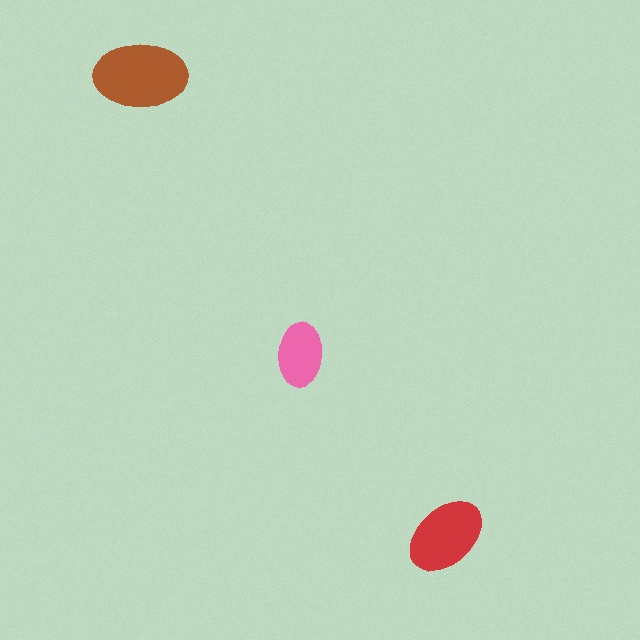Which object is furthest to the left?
The brown ellipse is leftmost.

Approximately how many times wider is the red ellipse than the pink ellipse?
About 1.5 times wider.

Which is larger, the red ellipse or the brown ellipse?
The brown one.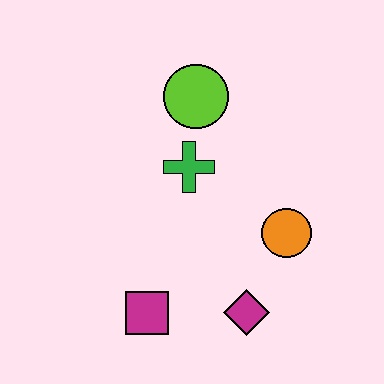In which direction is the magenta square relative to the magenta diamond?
The magenta square is to the left of the magenta diamond.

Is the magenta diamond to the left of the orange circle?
Yes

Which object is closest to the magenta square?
The magenta diamond is closest to the magenta square.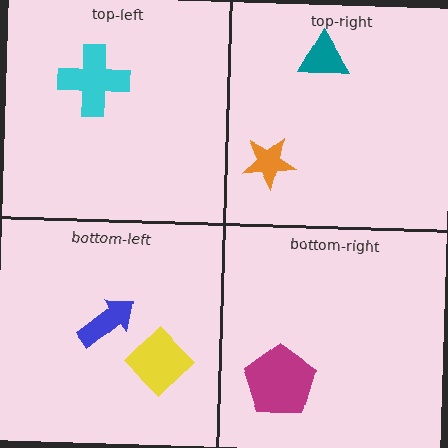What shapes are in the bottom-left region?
The yellow diamond, the blue arrow.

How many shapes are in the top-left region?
1.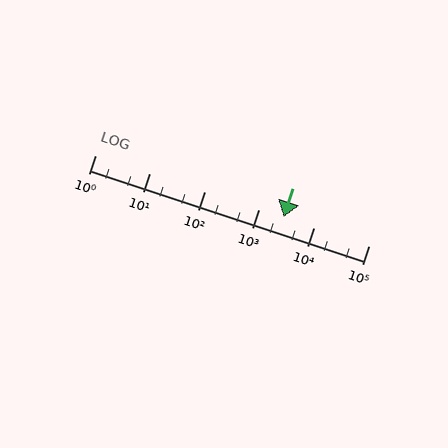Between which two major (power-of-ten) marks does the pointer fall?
The pointer is between 1000 and 10000.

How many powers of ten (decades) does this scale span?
The scale spans 5 decades, from 1 to 100000.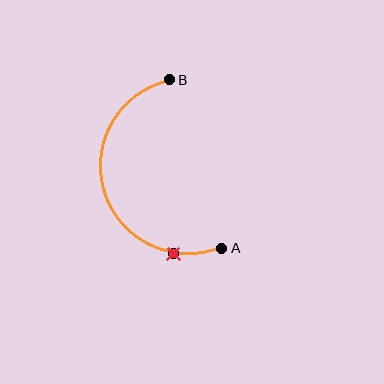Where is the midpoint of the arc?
The arc midpoint is the point on the curve farthest from the straight line joining A and B. It sits to the left of that line.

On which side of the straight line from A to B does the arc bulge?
The arc bulges to the left of the straight line connecting A and B.